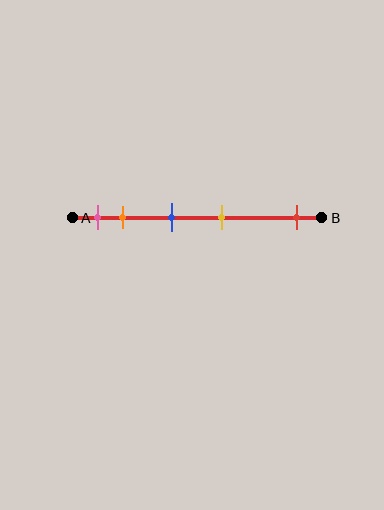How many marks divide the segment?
There are 5 marks dividing the segment.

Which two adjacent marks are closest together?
The pink and orange marks are the closest adjacent pair.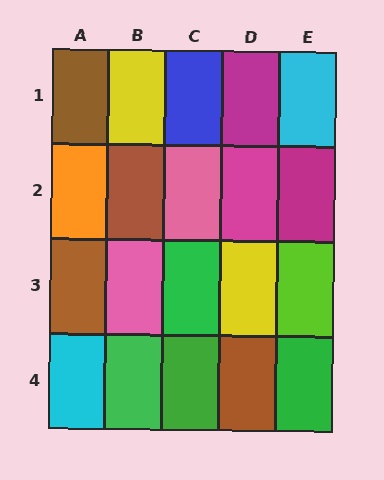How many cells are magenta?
3 cells are magenta.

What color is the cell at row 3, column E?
Lime.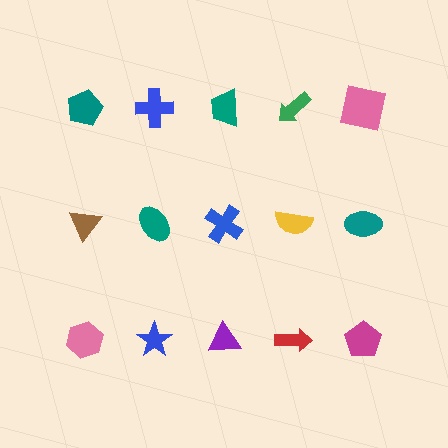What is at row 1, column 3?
A teal trapezoid.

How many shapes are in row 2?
5 shapes.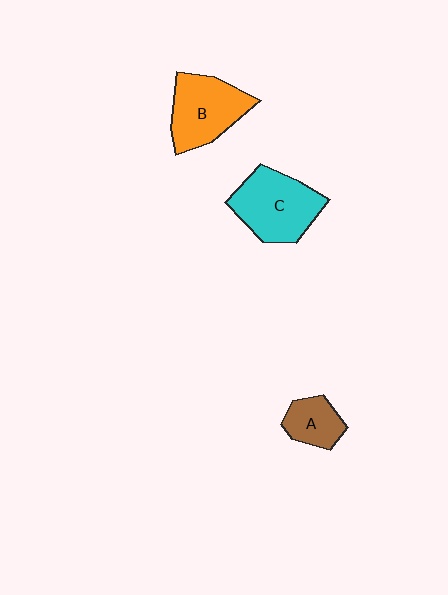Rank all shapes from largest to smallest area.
From largest to smallest: C (cyan), B (orange), A (brown).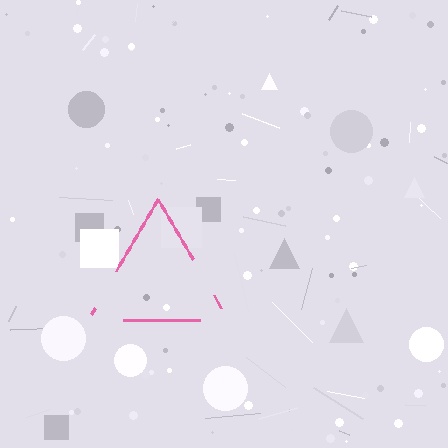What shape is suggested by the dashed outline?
The dashed outline suggests a triangle.